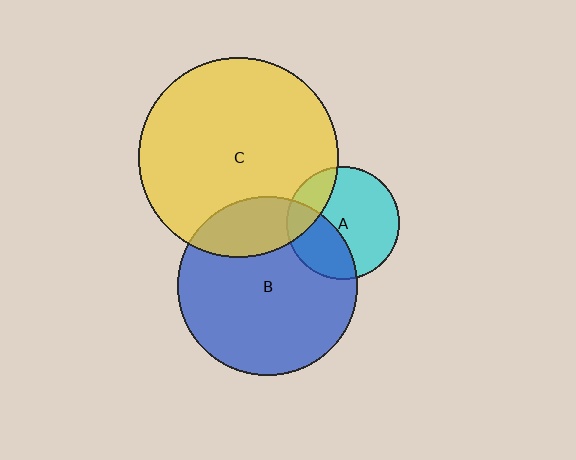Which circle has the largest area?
Circle C (yellow).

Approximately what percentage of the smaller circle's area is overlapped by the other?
Approximately 20%.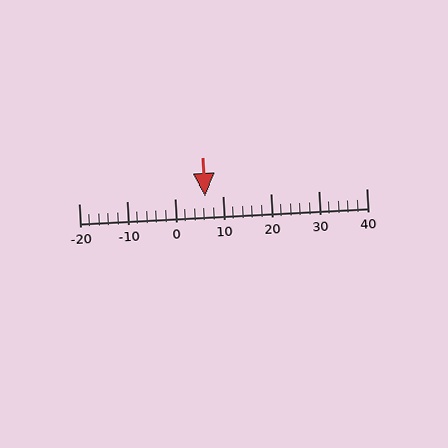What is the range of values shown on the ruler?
The ruler shows values from -20 to 40.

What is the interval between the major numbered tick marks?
The major tick marks are spaced 10 units apart.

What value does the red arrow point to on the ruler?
The red arrow points to approximately 6.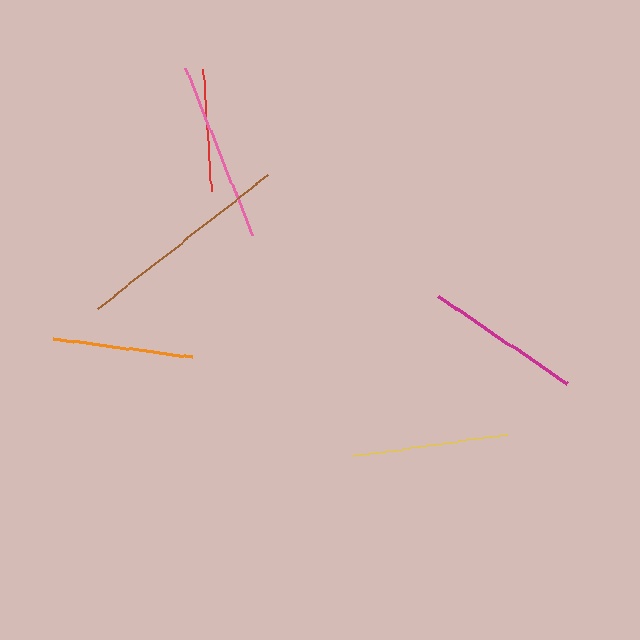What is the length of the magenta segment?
The magenta segment is approximately 157 pixels long.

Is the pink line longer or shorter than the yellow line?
The pink line is longer than the yellow line.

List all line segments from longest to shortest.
From longest to shortest: brown, pink, magenta, yellow, orange, red.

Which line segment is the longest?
The brown line is the longest at approximately 217 pixels.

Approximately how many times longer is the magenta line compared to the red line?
The magenta line is approximately 1.3 times the length of the red line.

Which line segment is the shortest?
The red line is the shortest at approximately 122 pixels.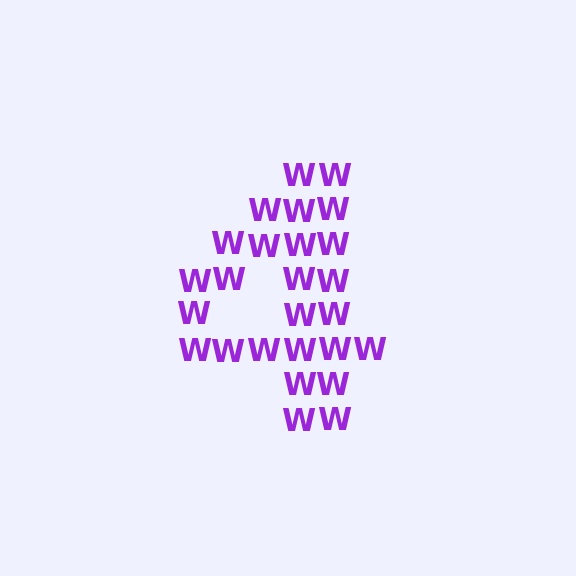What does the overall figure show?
The overall figure shows the digit 4.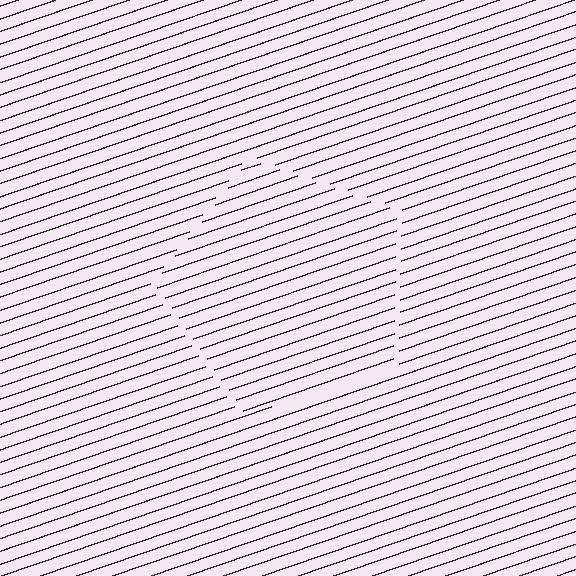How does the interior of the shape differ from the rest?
The interior of the shape contains the same grating, shifted by half a period — the contour is defined by the phase discontinuity where line-ends from the inner and outer gratings abut.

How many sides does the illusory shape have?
5 sides — the line-ends trace a pentagon.